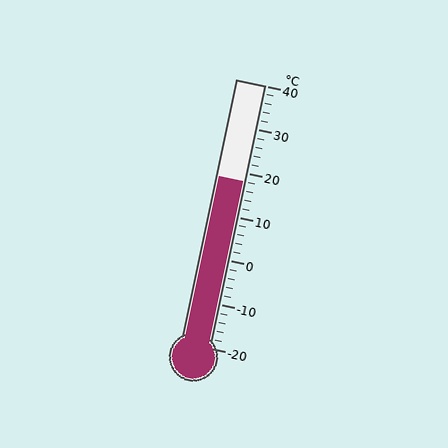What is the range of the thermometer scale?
The thermometer scale ranges from -20°C to 40°C.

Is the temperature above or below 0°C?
The temperature is above 0°C.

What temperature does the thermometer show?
The thermometer shows approximately 18°C.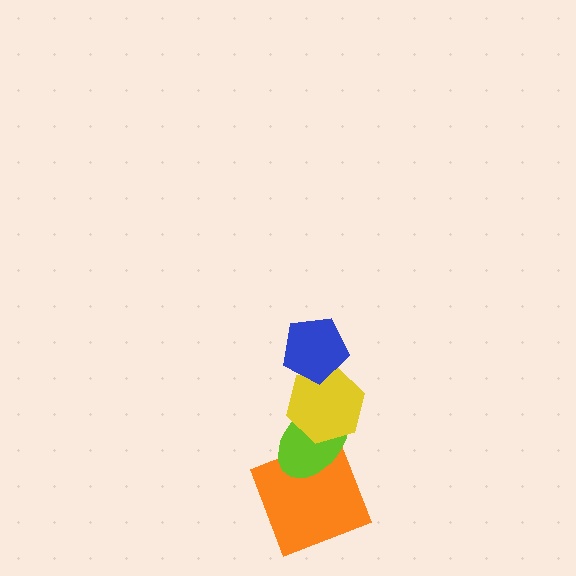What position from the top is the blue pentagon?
The blue pentagon is 1st from the top.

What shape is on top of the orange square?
The lime ellipse is on top of the orange square.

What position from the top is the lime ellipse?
The lime ellipse is 3rd from the top.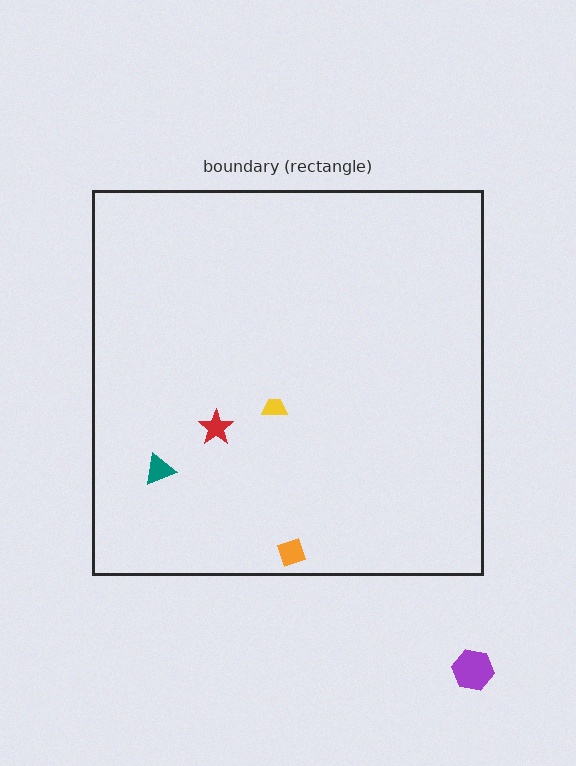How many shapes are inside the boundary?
4 inside, 1 outside.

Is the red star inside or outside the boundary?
Inside.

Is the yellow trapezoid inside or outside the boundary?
Inside.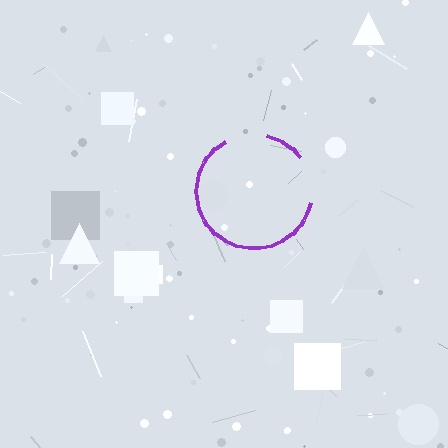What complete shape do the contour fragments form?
The contour fragments form a circle.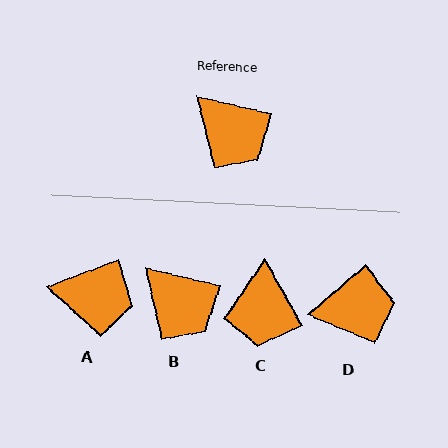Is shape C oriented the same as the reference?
No, it is off by about 48 degrees.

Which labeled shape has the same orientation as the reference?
B.